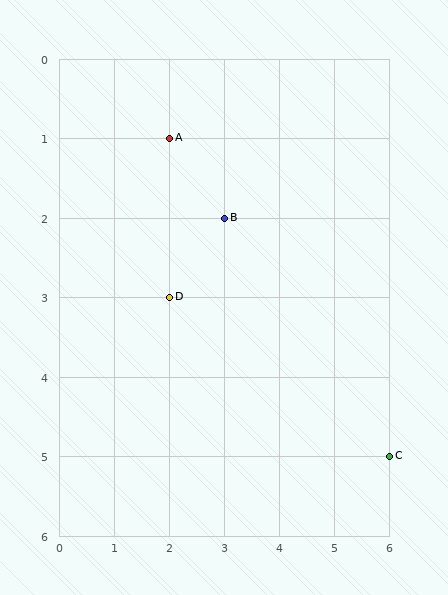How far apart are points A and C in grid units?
Points A and C are 4 columns and 4 rows apart (about 5.7 grid units diagonally).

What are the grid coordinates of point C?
Point C is at grid coordinates (6, 5).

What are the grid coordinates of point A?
Point A is at grid coordinates (2, 1).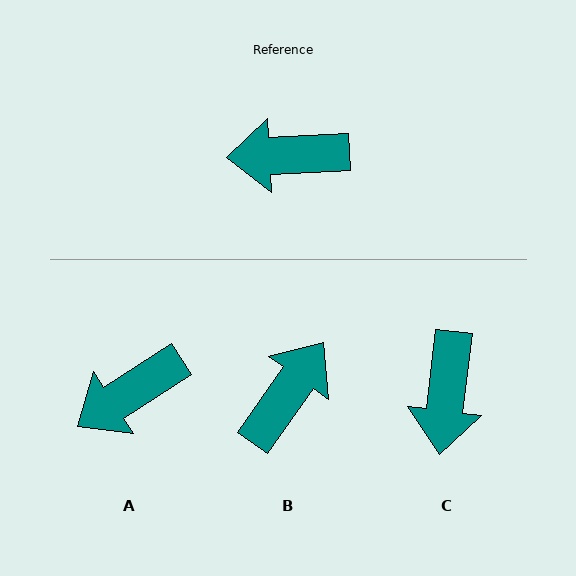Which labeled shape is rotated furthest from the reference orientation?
B, about 128 degrees away.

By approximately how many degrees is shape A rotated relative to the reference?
Approximately 30 degrees counter-clockwise.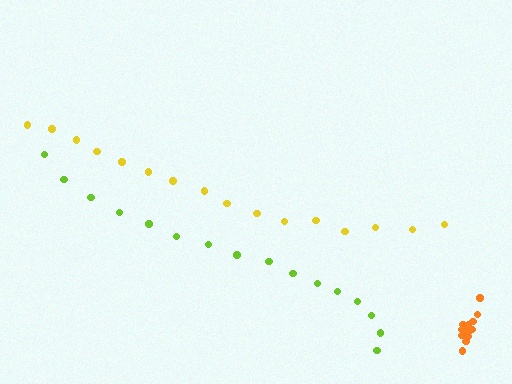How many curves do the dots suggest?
There are 3 distinct paths.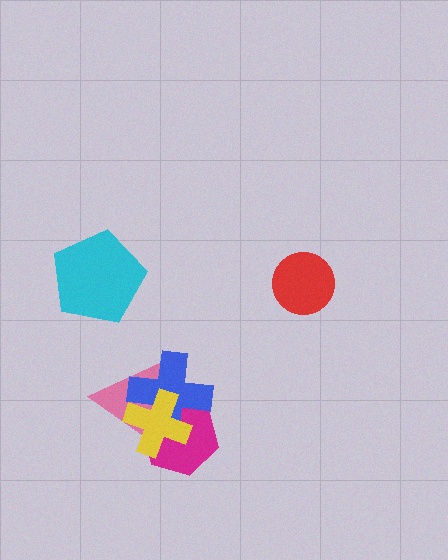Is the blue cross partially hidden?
Yes, it is partially covered by another shape.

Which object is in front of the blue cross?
The yellow cross is in front of the blue cross.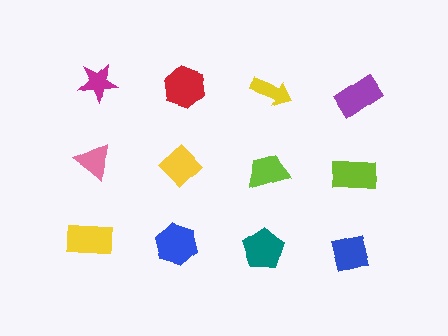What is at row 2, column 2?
A yellow diamond.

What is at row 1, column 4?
A purple rectangle.